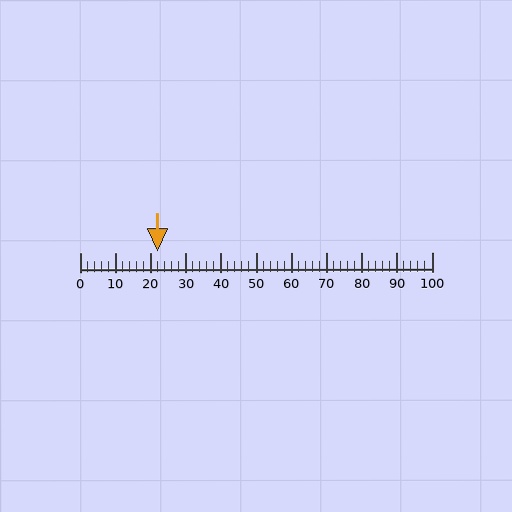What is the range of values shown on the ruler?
The ruler shows values from 0 to 100.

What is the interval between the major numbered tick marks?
The major tick marks are spaced 10 units apart.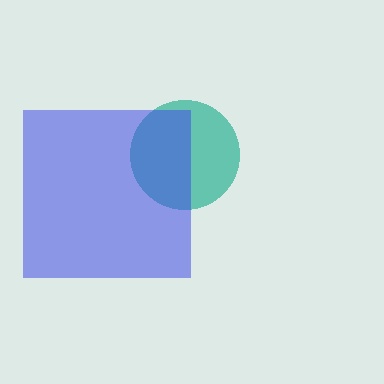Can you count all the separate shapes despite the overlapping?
Yes, there are 2 separate shapes.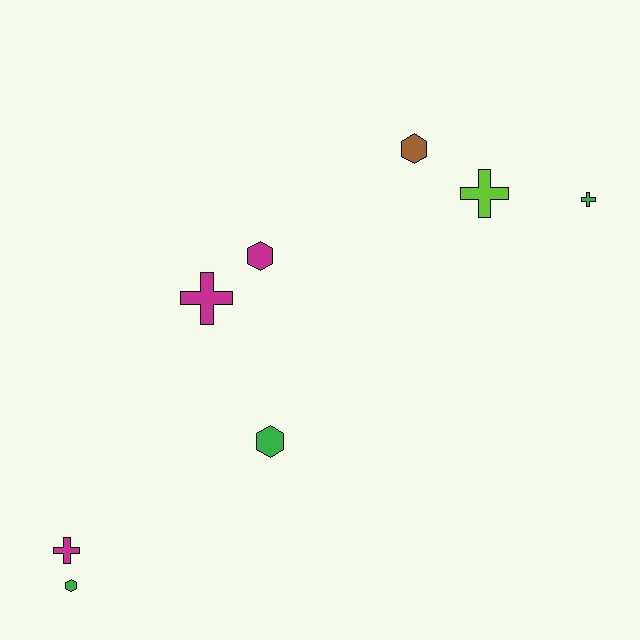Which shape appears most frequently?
Cross, with 4 objects.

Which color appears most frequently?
Magenta, with 3 objects.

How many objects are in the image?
There are 8 objects.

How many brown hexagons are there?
There is 1 brown hexagon.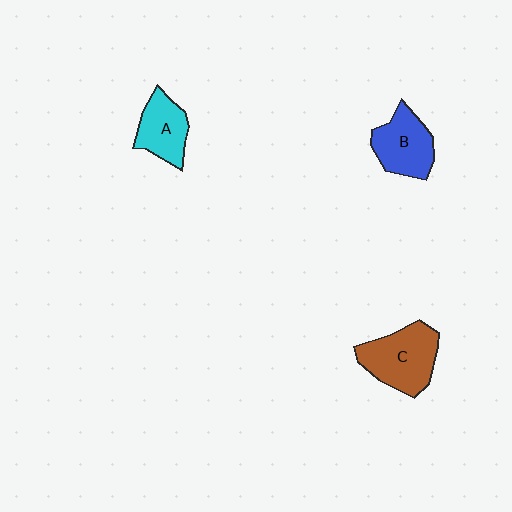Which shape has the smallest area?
Shape A (cyan).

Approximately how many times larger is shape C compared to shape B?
Approximately 1.2 times.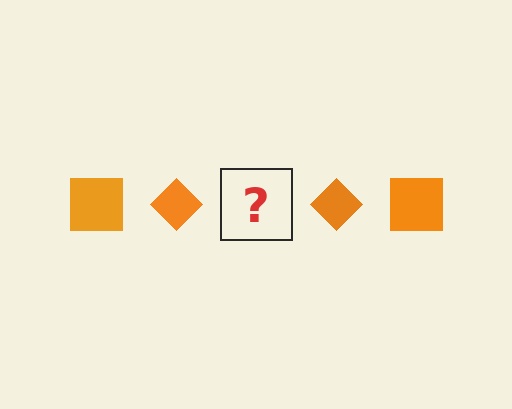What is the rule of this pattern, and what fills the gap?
The rule is that the pattern cycles through square, diamond shapes in orange. The gap should be filled with an orange square.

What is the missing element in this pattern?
The missing element is an orange square.